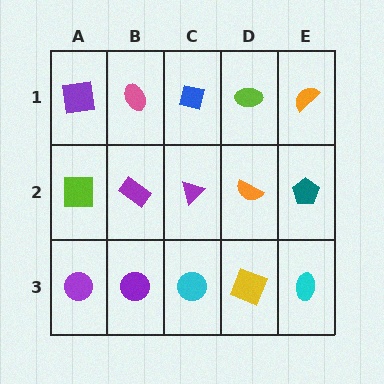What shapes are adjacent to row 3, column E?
A teal pentagon (row 2, column E), a yellow square (row 3, column D).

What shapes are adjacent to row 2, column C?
A blue square (row 1, column C), a cyan circle (row 3, column C), a purple rectangle (row 2, column B), an orange semicircle (row 2, column D).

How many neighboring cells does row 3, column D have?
3.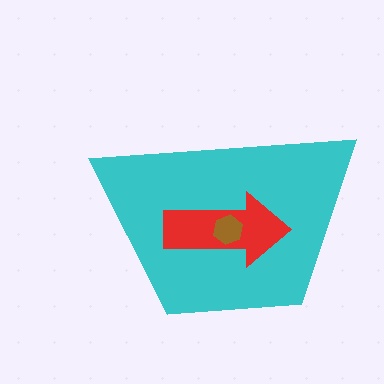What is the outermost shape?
The cyan trapezoid.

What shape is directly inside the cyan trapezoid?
The red arrow.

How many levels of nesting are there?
3.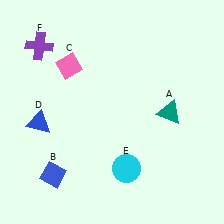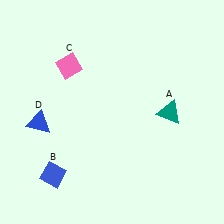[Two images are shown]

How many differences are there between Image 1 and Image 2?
There are 2 differences between the two images.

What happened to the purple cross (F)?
The purple cross (F) was removed in Image 2. It was in the top-left area of Image 1.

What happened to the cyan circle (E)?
The cyan circle (E) was removed in Image 2. It was in the bottom-right area of Image 1.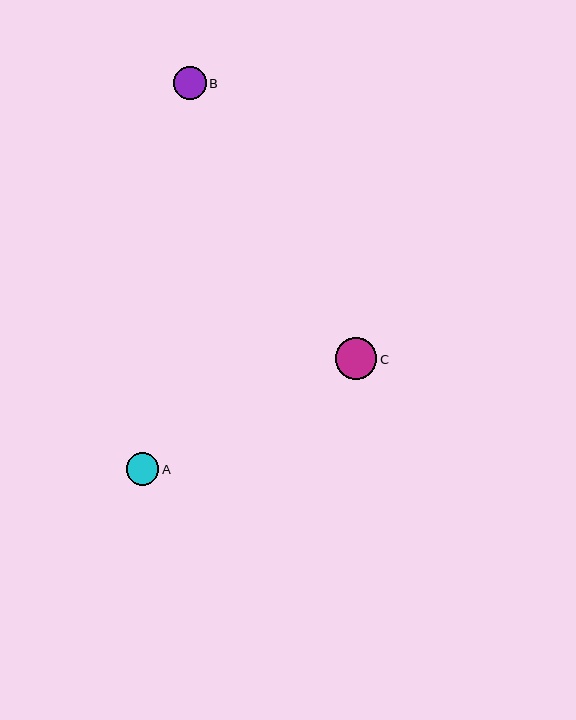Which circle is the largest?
Circle C is the largest with a size of approximately 42 pixels.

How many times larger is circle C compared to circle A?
Circle C is approximately 1.3 times the size of circle A.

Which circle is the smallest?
Circle B is the smallest with a size of approximately 33 pixels.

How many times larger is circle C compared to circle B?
Circle C is approximately 1.3 times the size of circle B.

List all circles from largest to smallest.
From largest to smallest: C, A, B.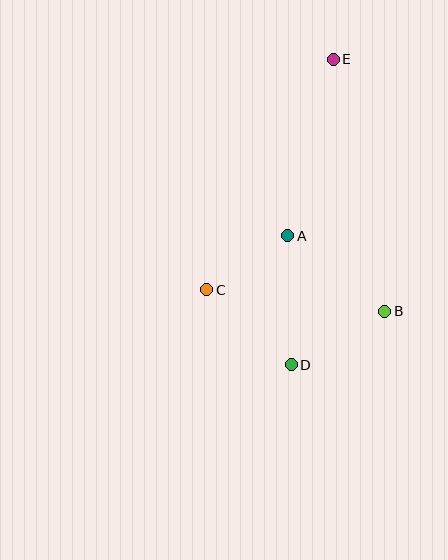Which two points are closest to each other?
Points A and C are closest to each other.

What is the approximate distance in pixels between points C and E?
The distance between C and E is approximately 263 pixels.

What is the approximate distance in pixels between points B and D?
The distance between B and D is approximately 108 pixels.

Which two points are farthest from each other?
Points D and E are farthest from each other.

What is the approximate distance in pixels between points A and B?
The distance between A and B is approximately 123 pixels.